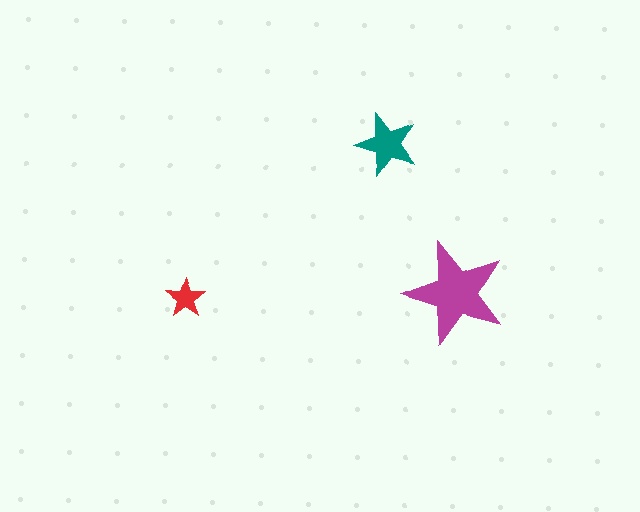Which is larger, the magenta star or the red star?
The magenta one.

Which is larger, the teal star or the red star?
The teal one.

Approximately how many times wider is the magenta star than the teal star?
About 1.5 times wider.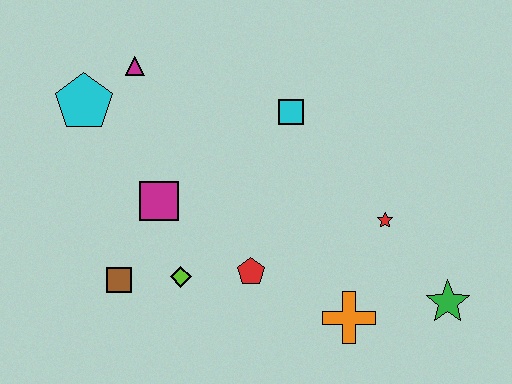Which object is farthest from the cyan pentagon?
The green star is farthest from the cyan pentagon.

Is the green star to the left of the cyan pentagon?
No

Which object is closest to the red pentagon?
The lime diamond is closest to the red pentagon.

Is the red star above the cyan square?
No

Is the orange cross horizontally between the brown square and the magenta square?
No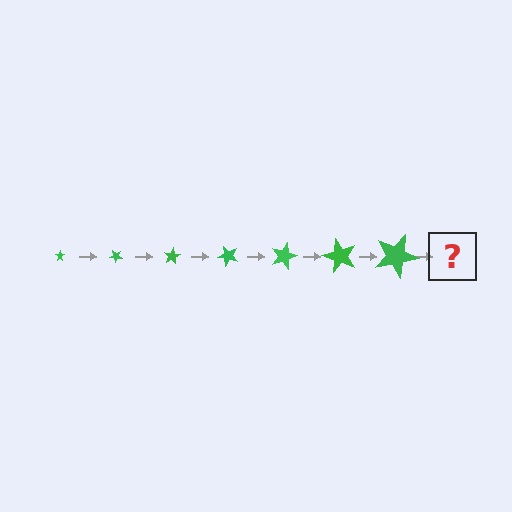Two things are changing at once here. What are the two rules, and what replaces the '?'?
The two rules are that the star grows larger each step and it rotates 40 degrees each step. The '?' should be a star, larger than the previous one and rotated 280 degrees from the start.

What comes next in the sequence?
The next element should be a star, larger than the previous one and rotated 280 degrees from the start.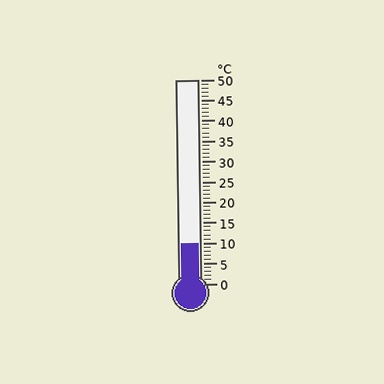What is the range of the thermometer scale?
The thermometer scale ranges from 0°C to 50°C.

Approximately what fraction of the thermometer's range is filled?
The thermometer is filled to approximately 20% of its range.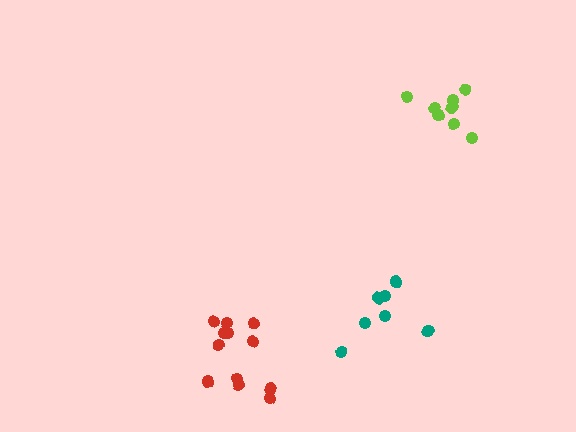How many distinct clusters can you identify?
There are 3 distinct clusters.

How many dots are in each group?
Group 1: 12 dots, Group 2: 7 dots, Group 3: 8 dots (27 total).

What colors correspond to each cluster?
The clusters are colored: red, teal, lime.